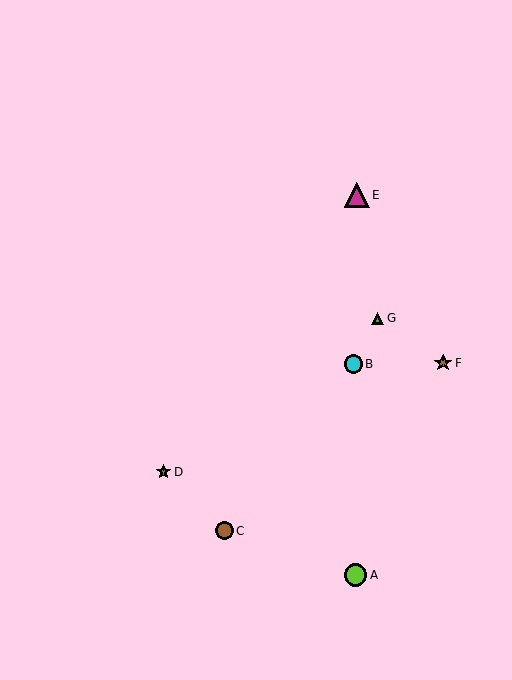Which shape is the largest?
The magenta triangle (labeled E) is the largest.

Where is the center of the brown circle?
The center of the brown circle is at (224, 531).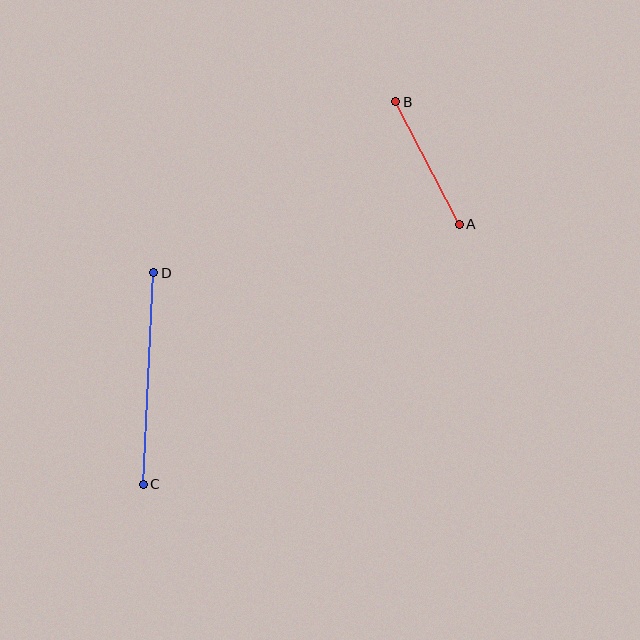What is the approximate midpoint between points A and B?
The midpoint is at approximately (428, 163) pixels.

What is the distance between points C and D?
The distance is approximately 212 pixels.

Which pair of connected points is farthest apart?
Points C and D are farthest apart.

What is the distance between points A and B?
The distance is approximately 138 pixels.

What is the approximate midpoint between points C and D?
The midpoint is at approximately (148, 379) pixels.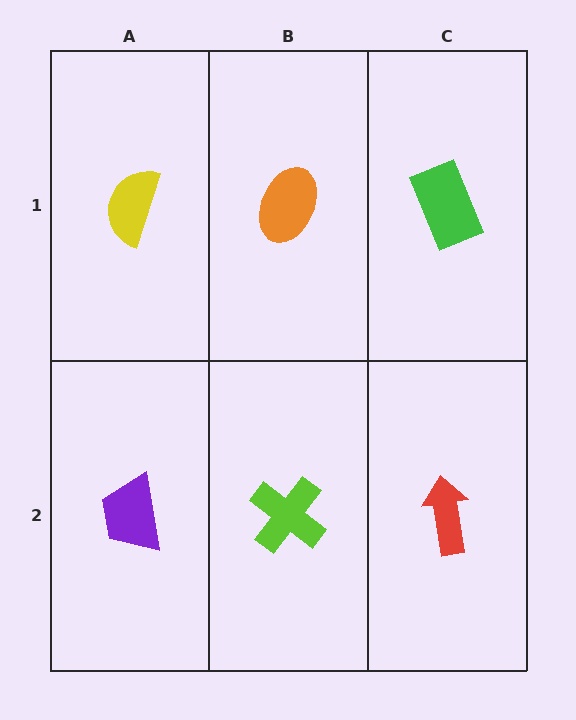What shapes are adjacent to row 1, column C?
A red arrow (row 2, column C), an orange ellipse (row 1, column B).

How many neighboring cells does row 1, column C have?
2.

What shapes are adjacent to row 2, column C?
A green rectangle (row 1, column C), a lime cross (row 2, column B).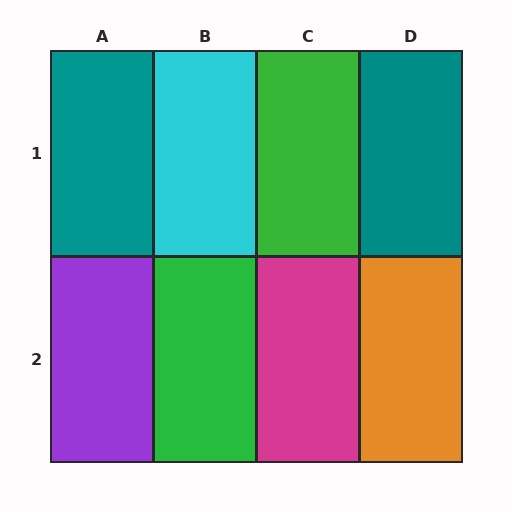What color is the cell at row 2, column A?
Purple.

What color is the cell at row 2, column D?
Orange.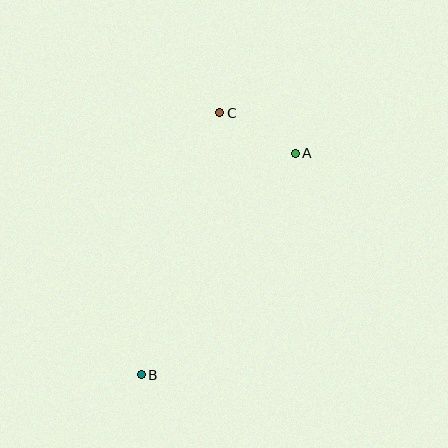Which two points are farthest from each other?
Points B and C are farthest from each other.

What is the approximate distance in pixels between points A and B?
The distance between A and B is approximately 269 pixels.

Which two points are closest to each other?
Points A and C are closest to each other.